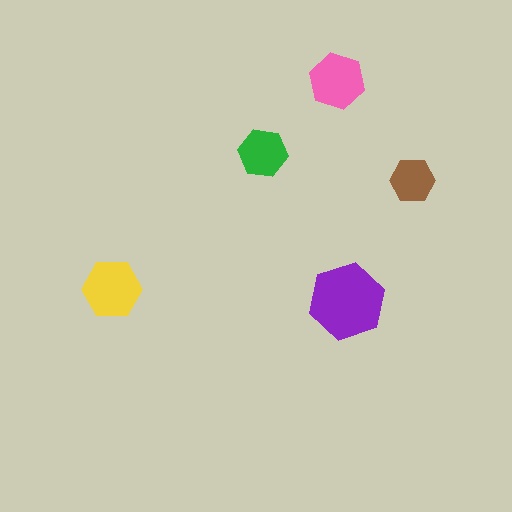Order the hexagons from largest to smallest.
the purple one, the yellow one, the pink one, the green one, the brown one.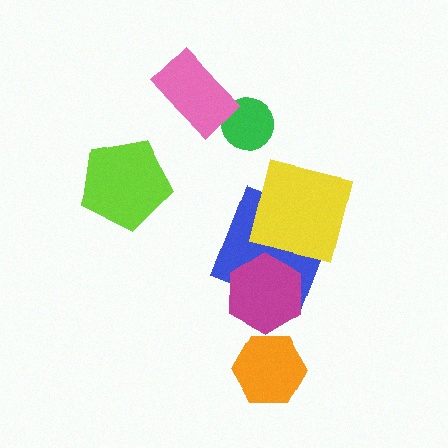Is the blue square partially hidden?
Yes, it is partially covered by another shape.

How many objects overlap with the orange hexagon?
0 objects overlap with the orange hexagon.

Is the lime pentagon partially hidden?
No, no other shape covers it.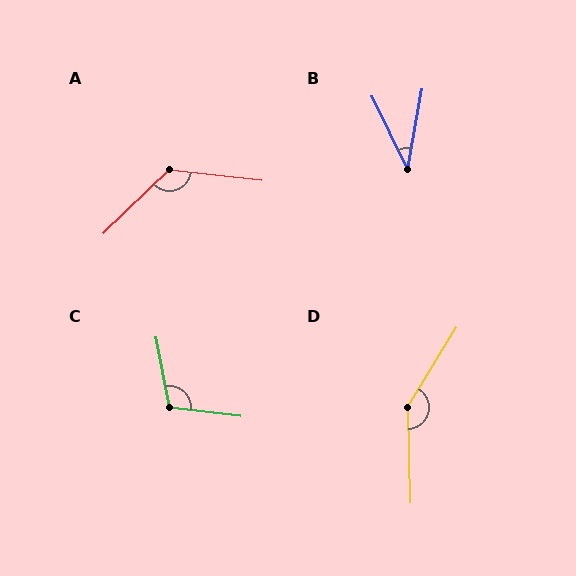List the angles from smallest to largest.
B (36°), C (107°), A (129°), D (147°).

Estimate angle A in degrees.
Approximately 129 degrees.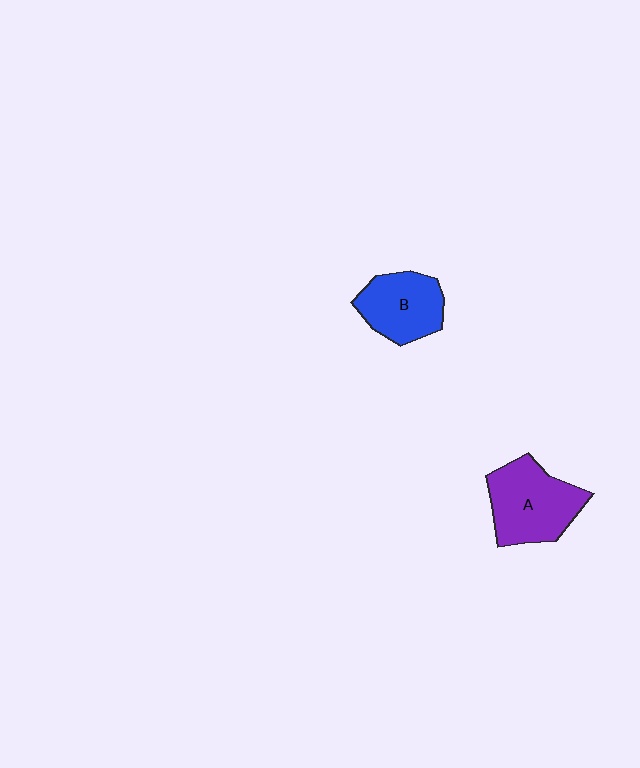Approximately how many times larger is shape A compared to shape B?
Approximately 1.3 times.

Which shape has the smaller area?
Shape B (blue).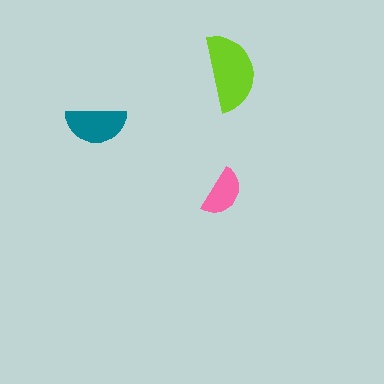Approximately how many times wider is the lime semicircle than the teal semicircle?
About 1.5 times wider.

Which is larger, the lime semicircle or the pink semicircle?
The lime one.